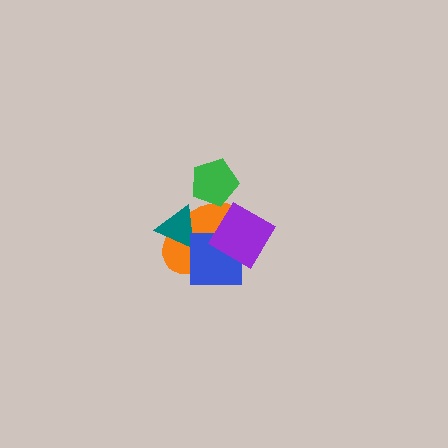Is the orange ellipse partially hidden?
Yes, it is partially covered by another shape.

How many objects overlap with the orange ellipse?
4 objects overlap with the orange ellipse.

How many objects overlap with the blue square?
2 objects overlap with the blue square.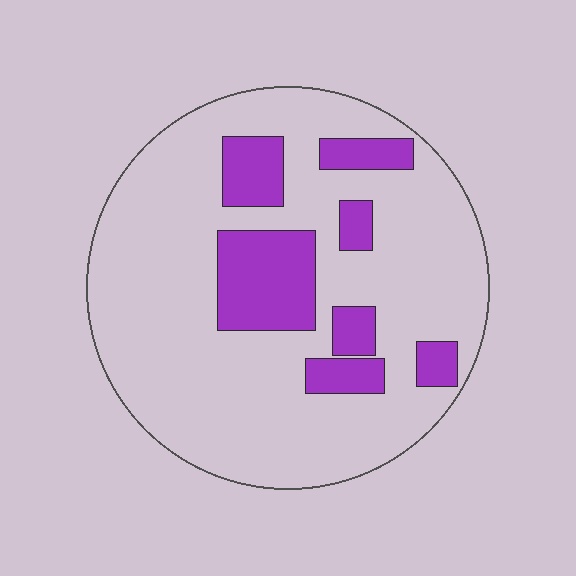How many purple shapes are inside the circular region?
7.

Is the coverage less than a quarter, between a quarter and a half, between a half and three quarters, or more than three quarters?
Less than a quarter.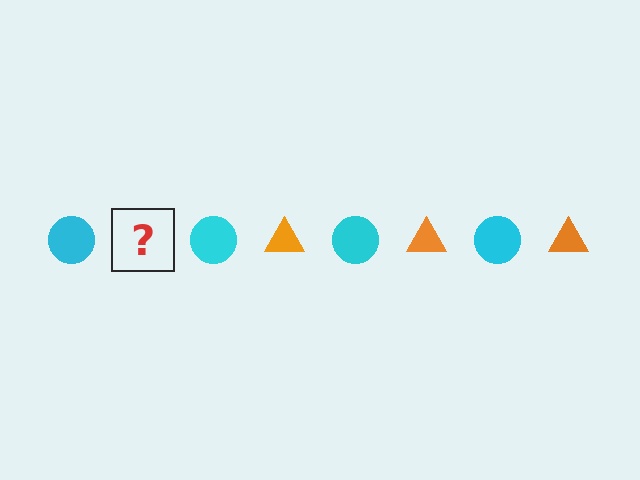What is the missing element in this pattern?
The missing element is an orange triangle.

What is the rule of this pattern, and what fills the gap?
The rule is that the pattern alternates between cyan circle and orange triangle. The gap should be filled with an orange triangle.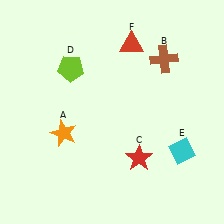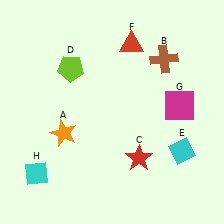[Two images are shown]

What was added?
A magenta square (G), a cyan diamond (H) were added in Image 2.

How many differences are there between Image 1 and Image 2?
There are 2 differences between the two images.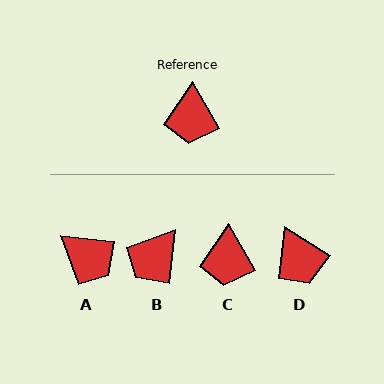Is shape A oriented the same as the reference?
No, it is off by about 54 degrees.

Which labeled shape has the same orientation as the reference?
C.